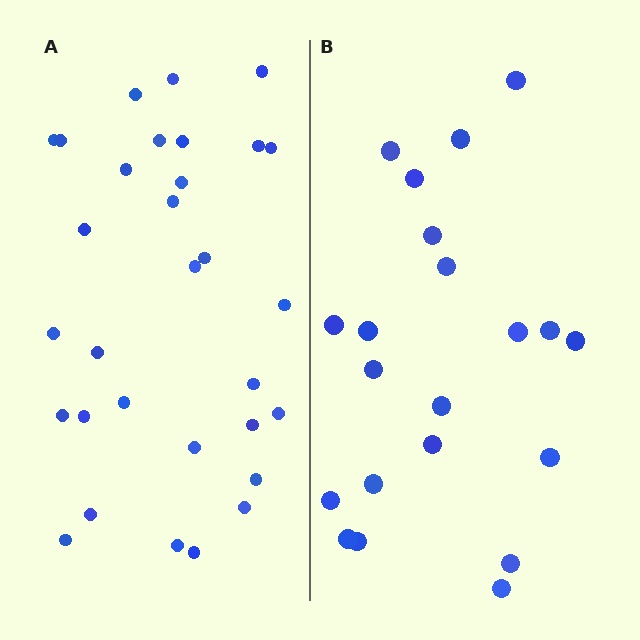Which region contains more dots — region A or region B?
Region A (the left region) has more dots.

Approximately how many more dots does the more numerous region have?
Region A has roughly 10 or so more dots than region B.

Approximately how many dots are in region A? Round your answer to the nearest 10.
About 30 dots. (The exact count is 31, which rounds to 30.)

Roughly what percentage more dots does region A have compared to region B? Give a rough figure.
About 50% more.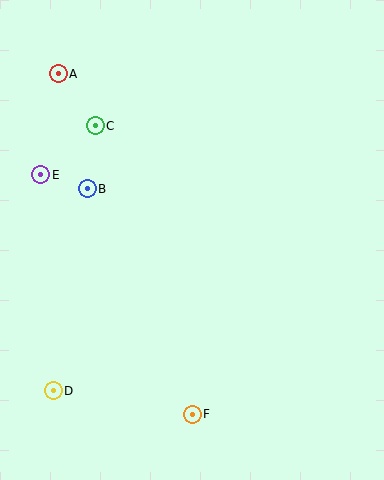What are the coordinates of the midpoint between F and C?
The midpoint between F and C is at (144, 270).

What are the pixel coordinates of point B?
Point B is at (87, 189).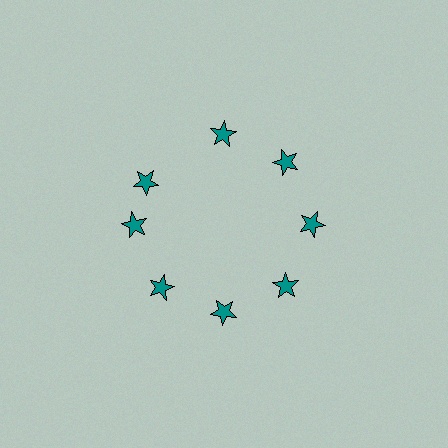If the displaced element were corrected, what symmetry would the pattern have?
It would have 8-fold rotational symmetry — the pattern would map onto itself every 45 degrees.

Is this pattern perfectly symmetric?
No. The 8 teal stars are arranged in a ring, but one element near the 10 o'clock position is rotated out of alignment along the ring, breaking the 8-fold rotational symmetry.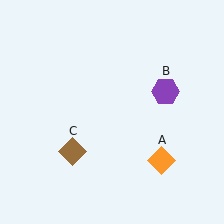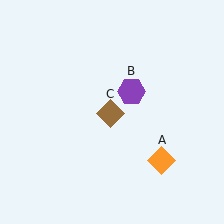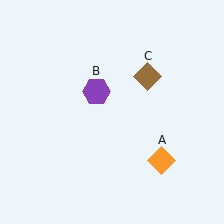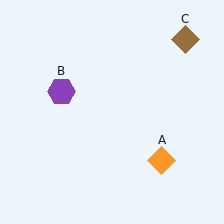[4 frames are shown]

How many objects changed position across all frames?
2 objects changed position: purple hexagon (object B), brown diamond (object C).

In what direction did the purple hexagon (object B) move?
The purple hexagon (object B) moved left.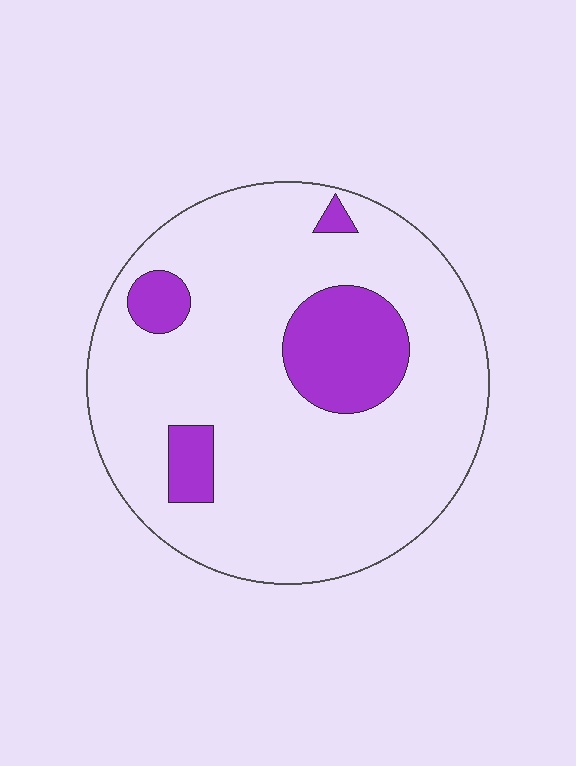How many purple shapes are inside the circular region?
4.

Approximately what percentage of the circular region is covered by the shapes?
Approximately 15%.